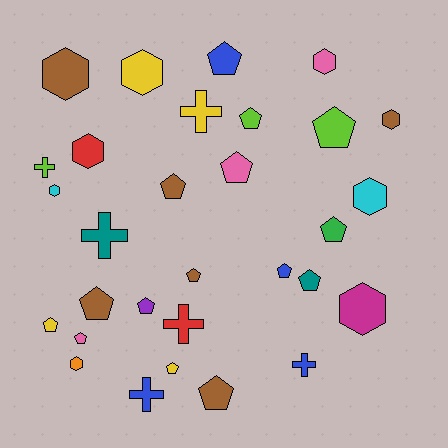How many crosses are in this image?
There are 6 crosses.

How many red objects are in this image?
There are 2 red objects.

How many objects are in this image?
There are 30 objects.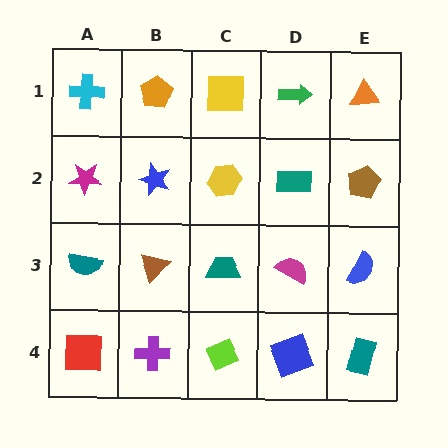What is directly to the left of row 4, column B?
A red square.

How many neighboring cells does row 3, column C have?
4.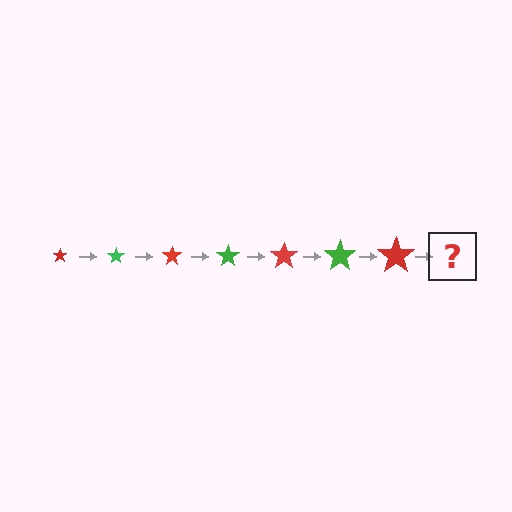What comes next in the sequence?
The next element should be a green star, larger than the previous one.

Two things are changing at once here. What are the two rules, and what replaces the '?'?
The two rules are that the star grows larger each step and the color cycles through red and green. The '?' should be a green star, larger than the previous one.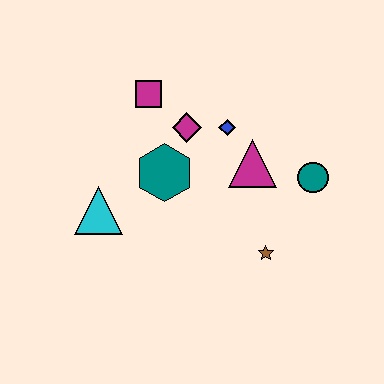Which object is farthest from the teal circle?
The cyan triangle is farthest from the teal circle.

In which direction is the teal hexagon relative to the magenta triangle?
The teal hexagon is to the left of the magenta triangle.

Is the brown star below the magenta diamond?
Yes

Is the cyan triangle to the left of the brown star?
Yes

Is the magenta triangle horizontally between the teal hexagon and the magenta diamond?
No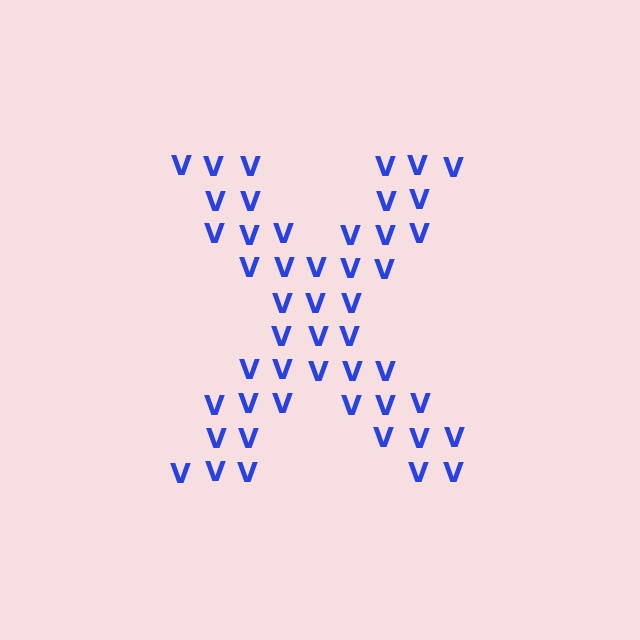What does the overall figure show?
The overall figure shows the letter X.